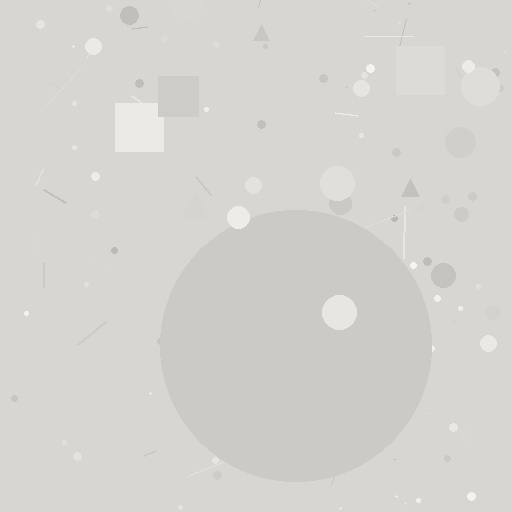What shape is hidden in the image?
A circle is hidden in the image.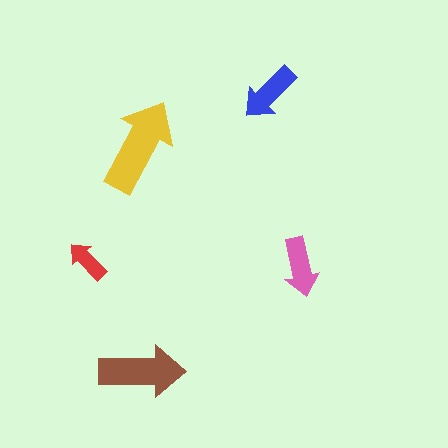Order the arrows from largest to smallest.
the yellow one, the brown one, the blue one, the pink one, the red one.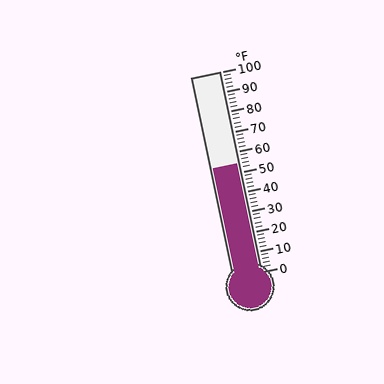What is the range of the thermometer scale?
The thermometer scale ranges from 0°F to 100°F.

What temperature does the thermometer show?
The thermometer shows approximately 54°F.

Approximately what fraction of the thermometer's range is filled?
The thermometer is filled to approximately 55% of its range.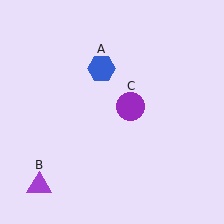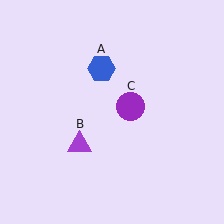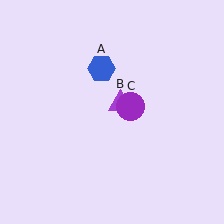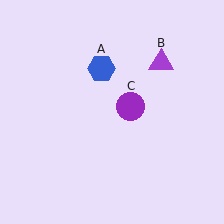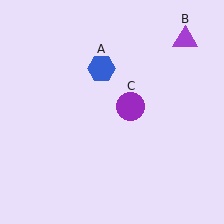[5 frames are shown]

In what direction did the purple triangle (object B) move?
The purple triangle (object B) moved up and to the right.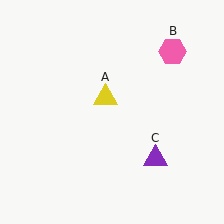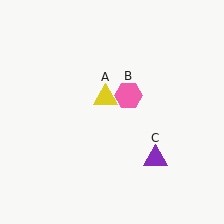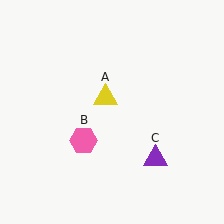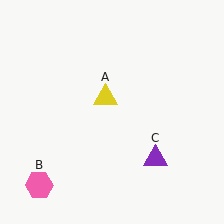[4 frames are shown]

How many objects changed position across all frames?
1 object changed position: pink hexagon (object B).